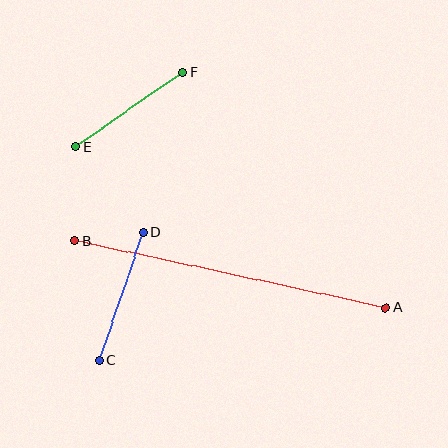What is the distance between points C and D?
The distance is approximately 135 pixels.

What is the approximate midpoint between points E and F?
The midpoint is at approximately (129, 110) pixels.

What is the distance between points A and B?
The distance is approximately 318 pixels.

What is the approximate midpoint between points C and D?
The midpoint is at approximately (121, 296) pixels.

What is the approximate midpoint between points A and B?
The midpoint is at approximately (230, 275) pixels.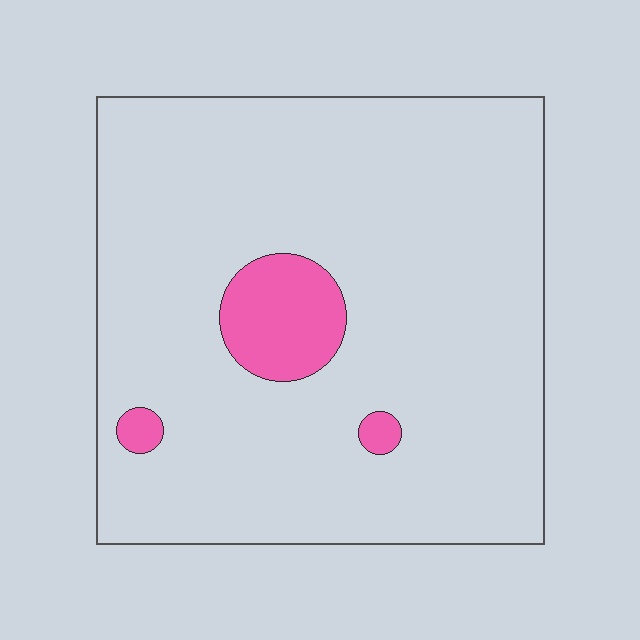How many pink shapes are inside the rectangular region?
3.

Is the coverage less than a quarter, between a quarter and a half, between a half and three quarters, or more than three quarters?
Less than a quarter.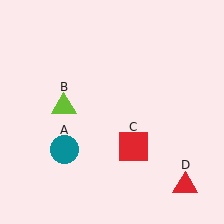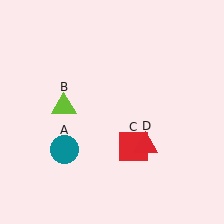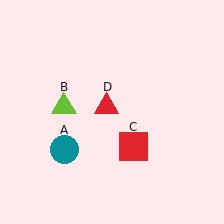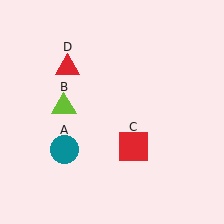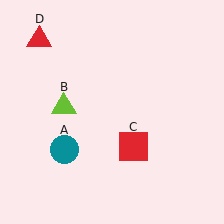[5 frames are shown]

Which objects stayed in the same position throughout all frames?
Teal circle (object A) and lime triangle (object B) and red square (object C) remained stationary.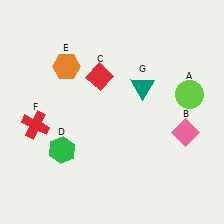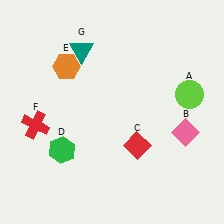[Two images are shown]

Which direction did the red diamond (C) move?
The red diamond (C) moved down.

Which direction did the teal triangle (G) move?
The teal triangle (G) moved left.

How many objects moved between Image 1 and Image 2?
2 objects moved between the two images.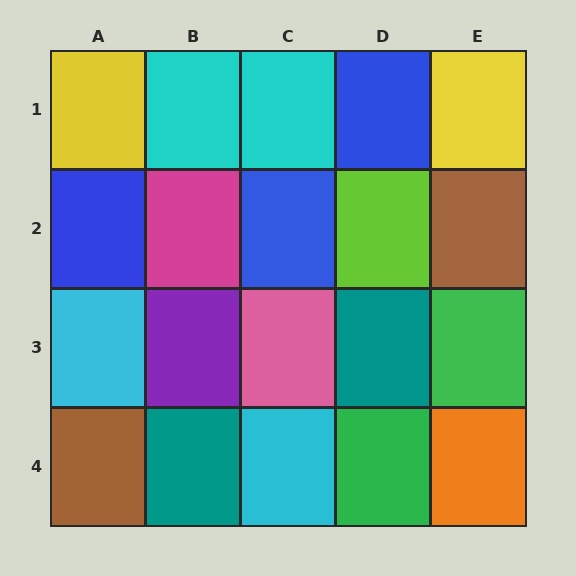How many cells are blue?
3 cells are blue.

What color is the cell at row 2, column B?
Magenta.